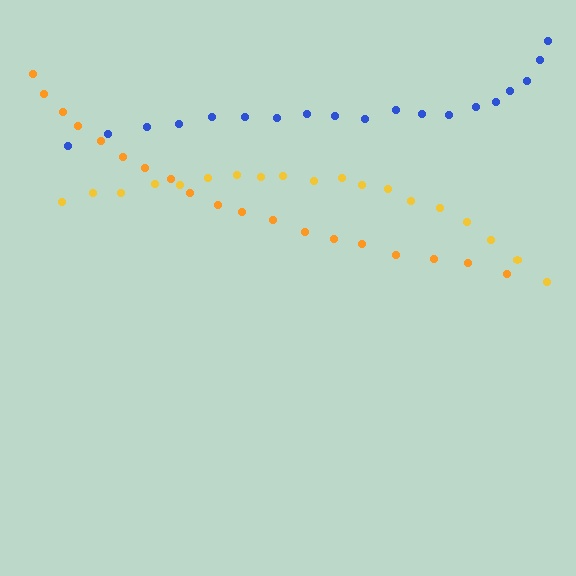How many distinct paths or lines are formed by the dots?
There are 3 distinct paths.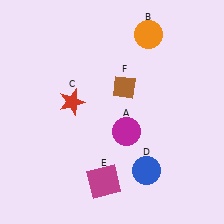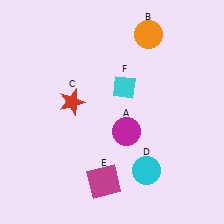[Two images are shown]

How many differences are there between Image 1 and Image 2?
There are 2 differences between the two images.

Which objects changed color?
D changed from blue to cyan. F changed from brown to cyan.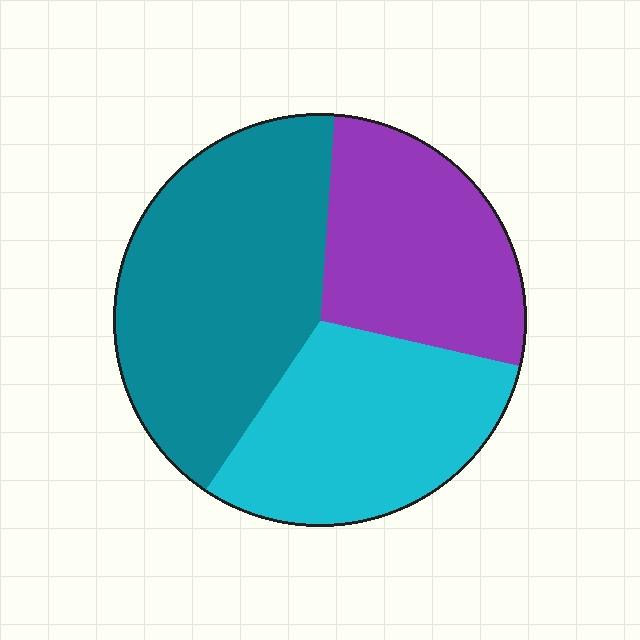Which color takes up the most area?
Teal, at roughly 40%.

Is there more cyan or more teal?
Teal.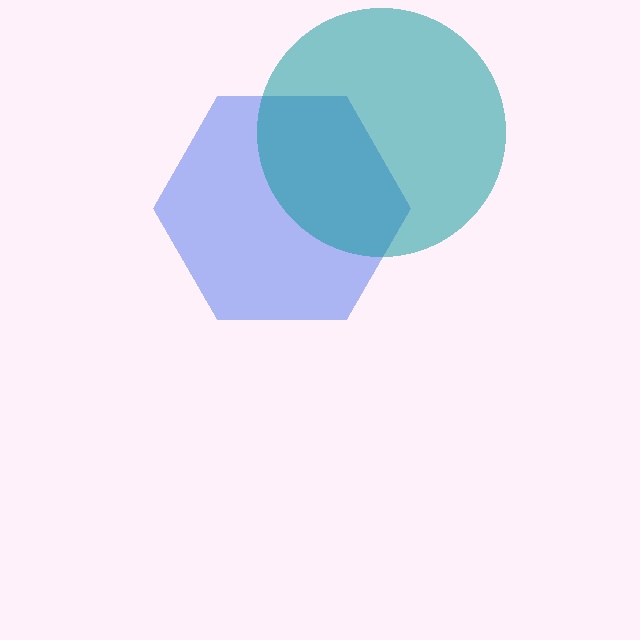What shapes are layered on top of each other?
The layered shapes are: a blue hexagon, a teal circle.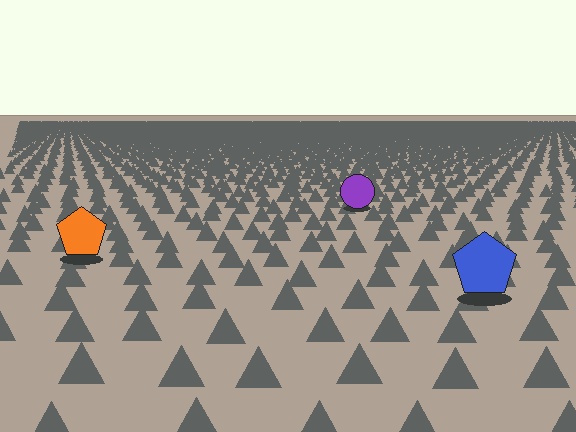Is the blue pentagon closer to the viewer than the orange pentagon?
Yes. The blue pentagon is closer — you can tell from the texture gradient: the ground texture is coarser near it.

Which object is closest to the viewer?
The blue pentagon is closest. The texture marks near it are larger and more spread out.